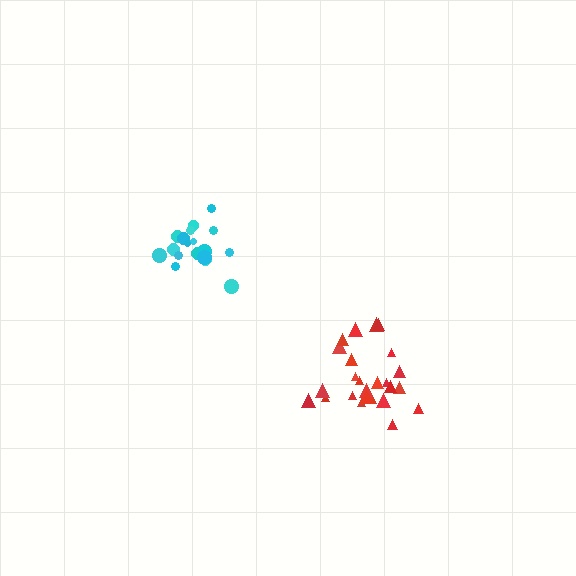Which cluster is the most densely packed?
Red.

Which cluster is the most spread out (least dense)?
Cyan.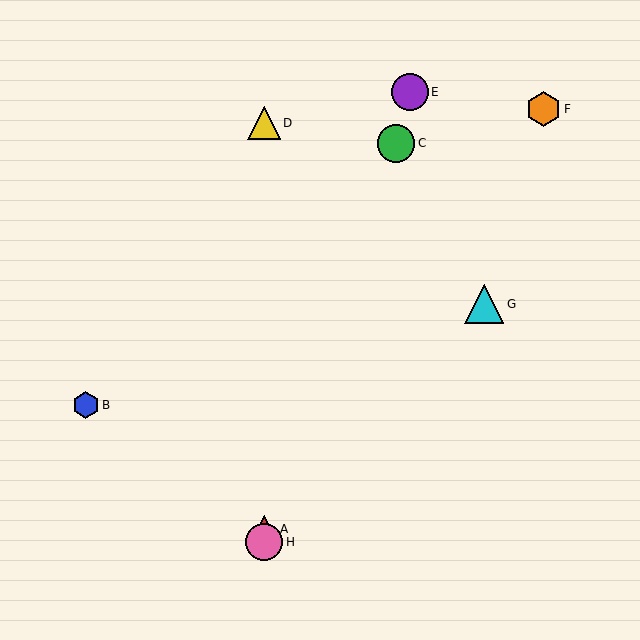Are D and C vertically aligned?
No, D is at x≈264 and C is at x≈396.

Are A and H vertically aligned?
Yes, both are at x≈264.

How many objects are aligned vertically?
3 objects (A, D, H) are aligned vertically.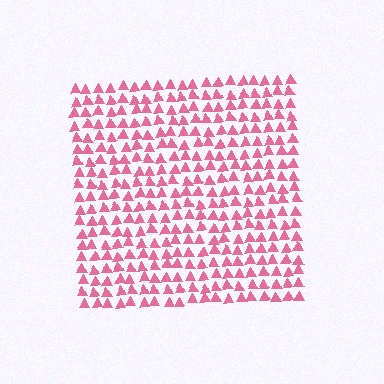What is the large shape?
The large shape is a square.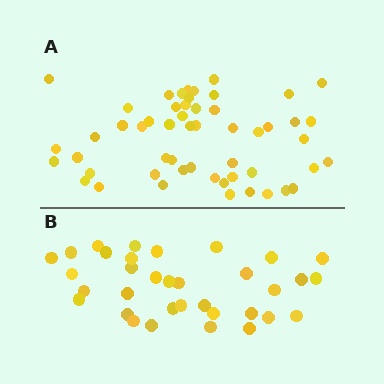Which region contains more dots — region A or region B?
Region A (the top region) has more dots.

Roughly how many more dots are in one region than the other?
Region A has approximately 20 more dots than region B.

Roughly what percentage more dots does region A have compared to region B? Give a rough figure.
About 55% more.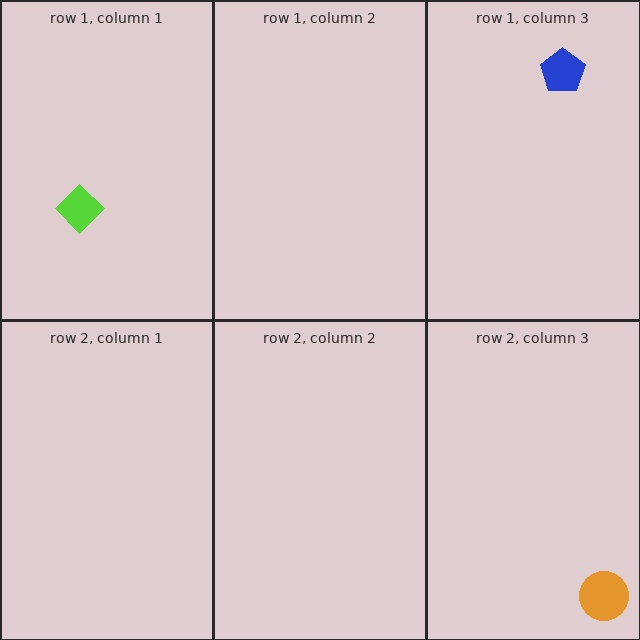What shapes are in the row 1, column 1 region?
The lime diamond.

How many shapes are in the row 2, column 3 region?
1.